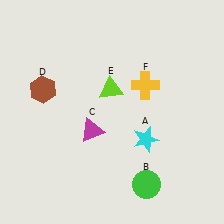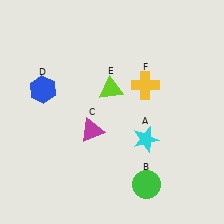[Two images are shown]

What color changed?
The hexagon (D) changed from brown in Image 1 to blue in Image 2.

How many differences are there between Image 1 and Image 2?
There is 1 difference between the two images.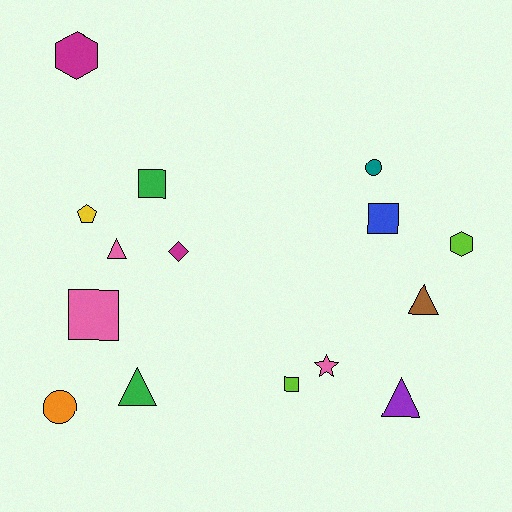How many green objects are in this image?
There are 2 green objects.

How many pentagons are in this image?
There is 1 pentagon.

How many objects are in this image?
There are 15 objects.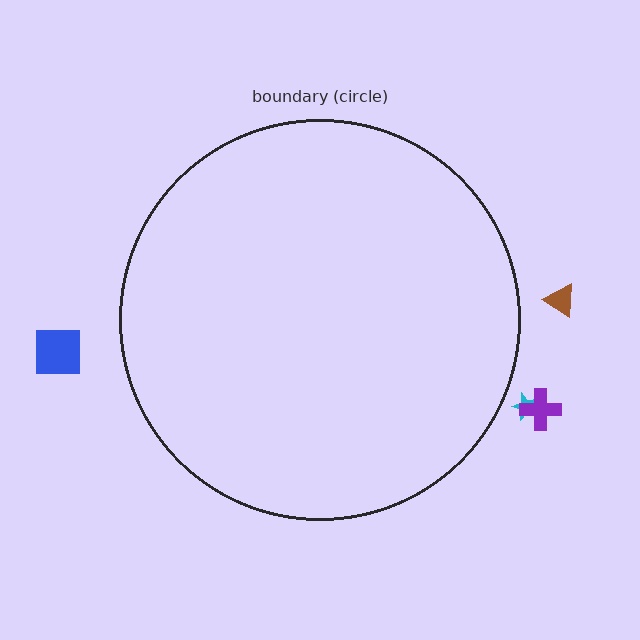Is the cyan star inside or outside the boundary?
Outside.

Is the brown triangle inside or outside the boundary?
Outside.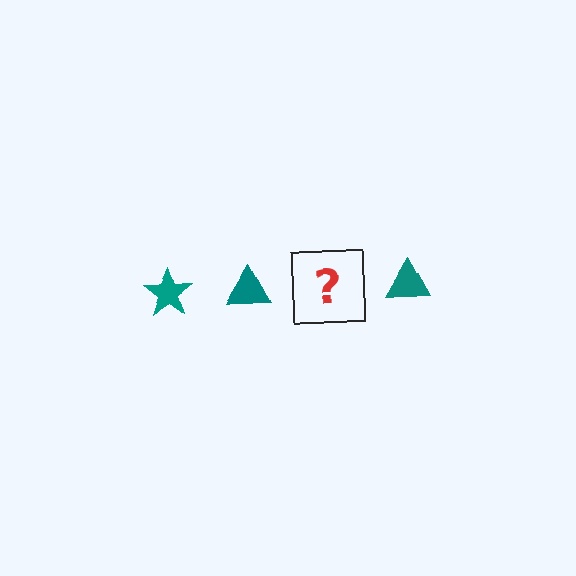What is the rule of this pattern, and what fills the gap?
The rule is that the pattern cycles through star, triangle shapes in teal. The gap should be filled with a teal star.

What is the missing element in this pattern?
The missing element is a teal star.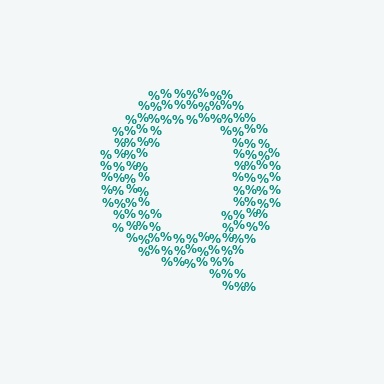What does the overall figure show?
The overall figure shows the letter Q.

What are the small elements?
The small elements are percent signs.